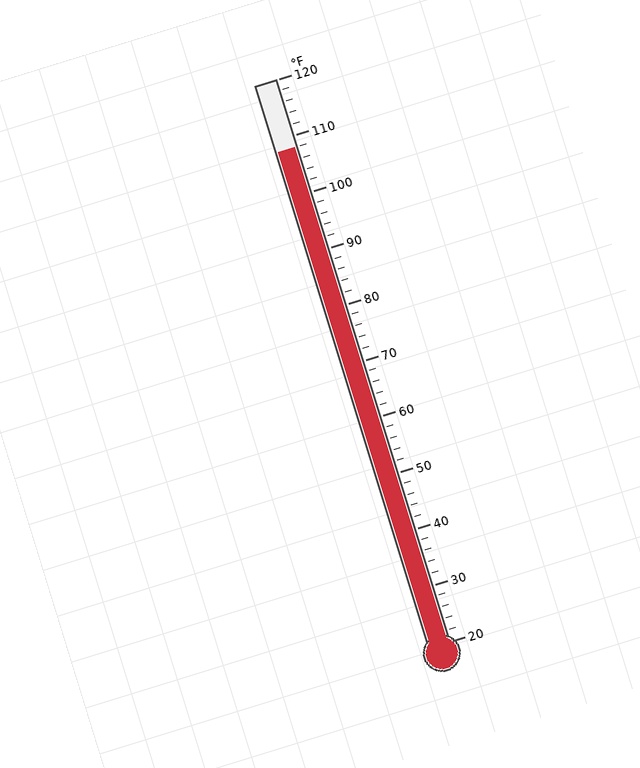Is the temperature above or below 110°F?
The temperature is below 110°F.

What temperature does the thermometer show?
The thermometer shows approximately 108°F.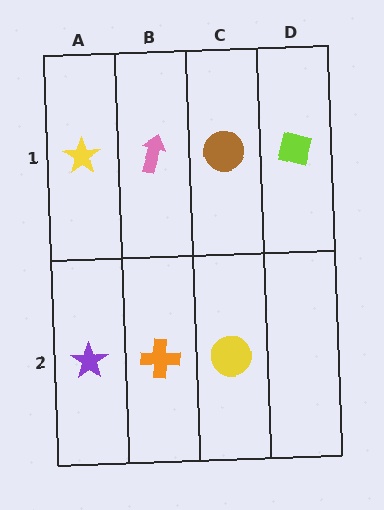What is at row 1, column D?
A lime square.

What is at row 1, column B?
A pink arrow.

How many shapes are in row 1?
4 shapes.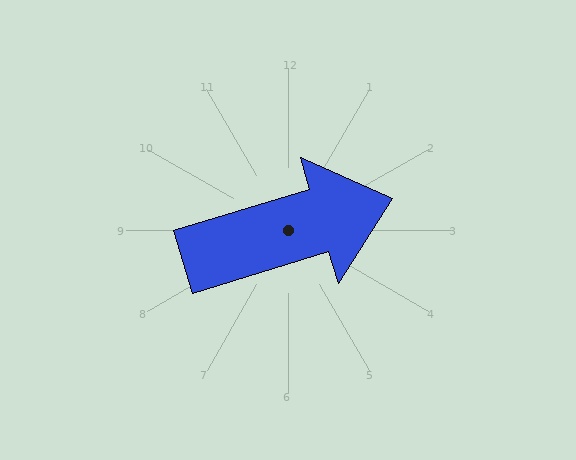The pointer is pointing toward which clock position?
Roughly 2 o'clock.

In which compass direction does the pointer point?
East.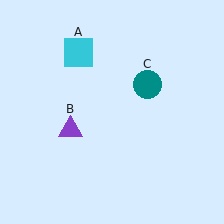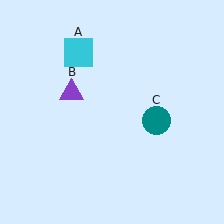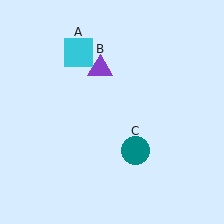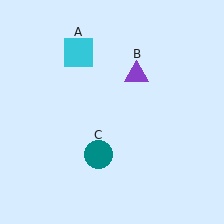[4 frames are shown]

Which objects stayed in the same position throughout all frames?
Cyan square (object A) remained stationary.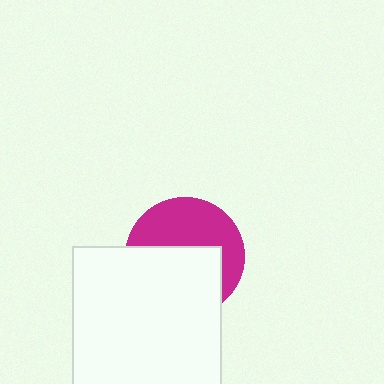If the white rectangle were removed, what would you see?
You would see the complete magenta circle.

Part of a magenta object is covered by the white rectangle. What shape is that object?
It is a circle.